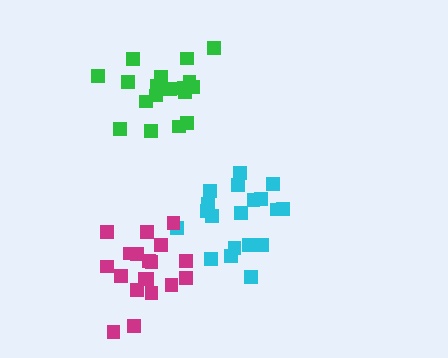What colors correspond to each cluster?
The clusters are colored: green, cyan, magenta.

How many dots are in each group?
Group 1: 18 dots, Group 2: 20 dots, Group 3: 19 dots (57 total).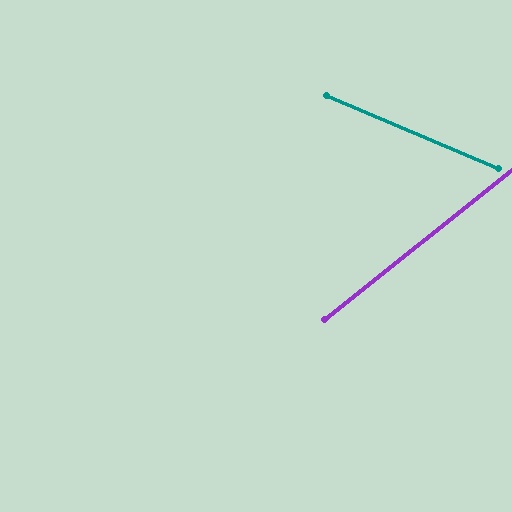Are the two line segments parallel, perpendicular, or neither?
Neither parallel nor perpendicular — they differ by about 61°.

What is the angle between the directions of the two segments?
Approximately 61 degrees.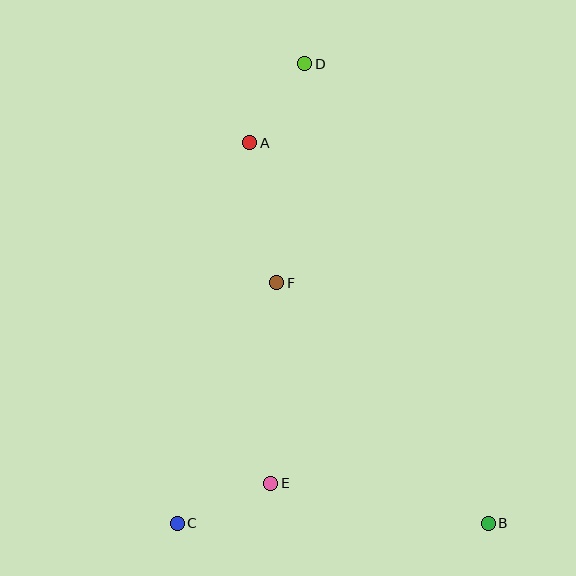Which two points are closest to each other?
Points A and D are closest to each other.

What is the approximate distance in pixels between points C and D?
The distance between C and D is approximately 477 pixels.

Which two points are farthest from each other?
Points B and D are farthest from each other.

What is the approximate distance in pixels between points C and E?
The distance between C and E is approximately 102 pixels.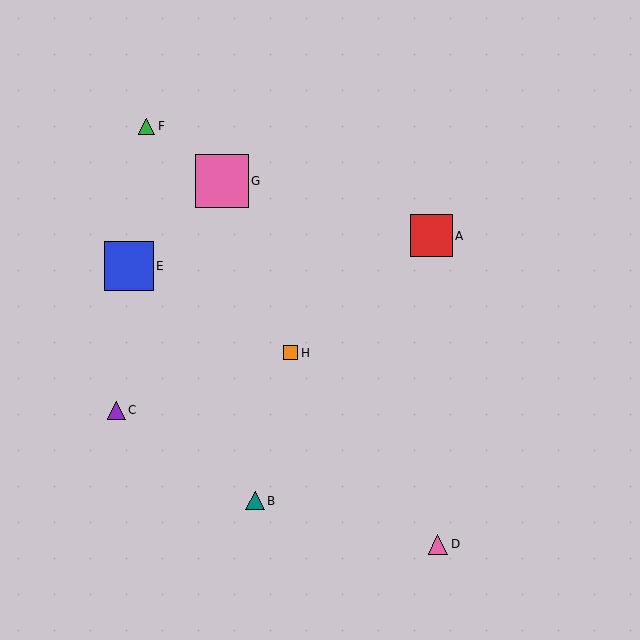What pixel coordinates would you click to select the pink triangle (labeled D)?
Click at (438, 544) to select the pink triangle D.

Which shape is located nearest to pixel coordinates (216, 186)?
The pink square (labeled G) at (222, 181) is nearest to that location.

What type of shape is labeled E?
Shape E is a blue square.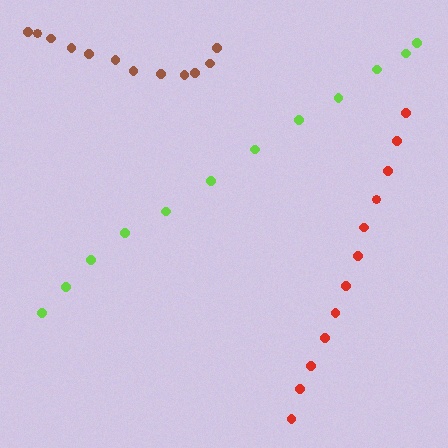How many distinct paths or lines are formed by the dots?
There are 3 distinct paths.